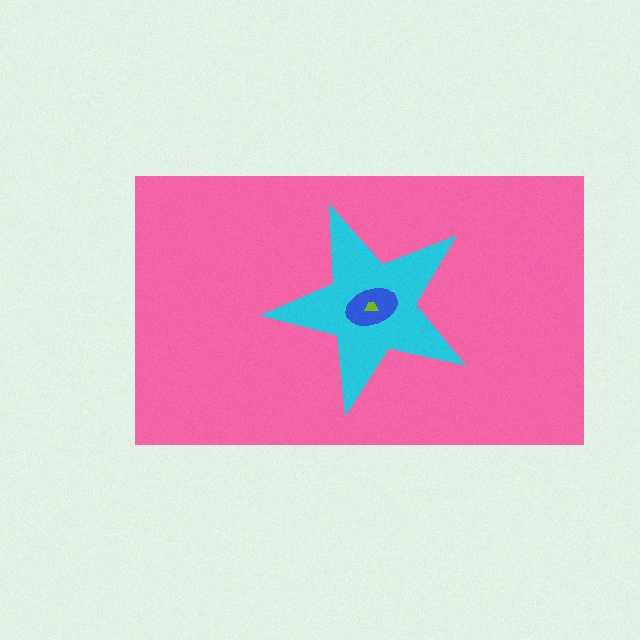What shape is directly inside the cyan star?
The blue ellipse.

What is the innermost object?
The lime trapezoid.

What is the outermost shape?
The pink rectangle.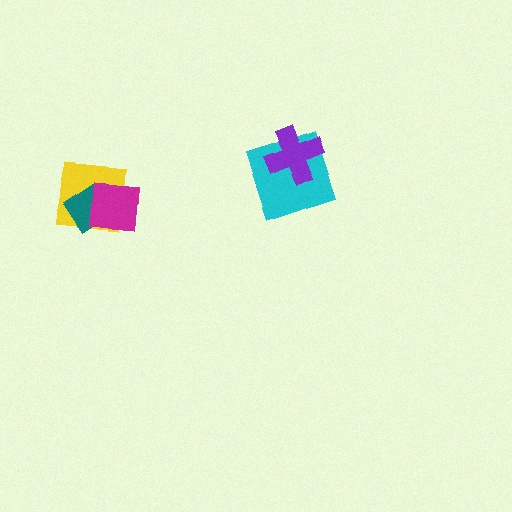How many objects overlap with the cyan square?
1 object overlaps with the cyan square.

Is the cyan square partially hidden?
Yes, it is partially covered by another shape.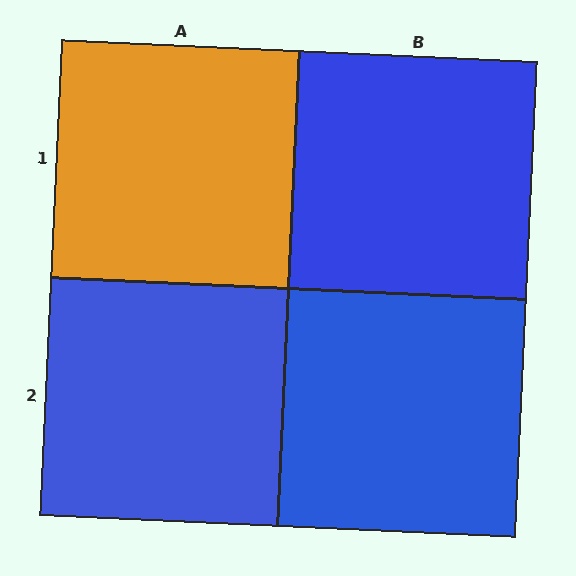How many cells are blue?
3 cells are blue.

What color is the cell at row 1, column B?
Blue.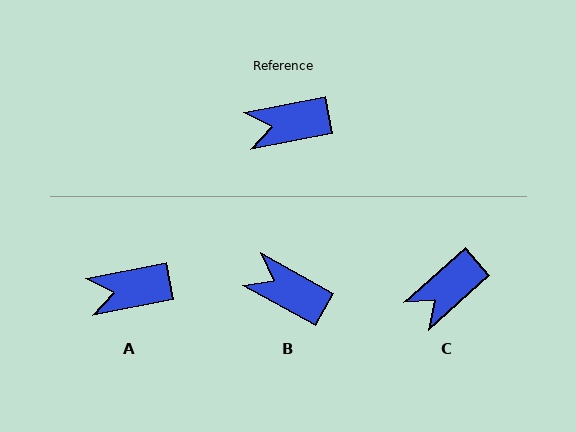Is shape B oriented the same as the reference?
No, it is off by about 40 degrees.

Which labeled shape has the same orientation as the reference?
A.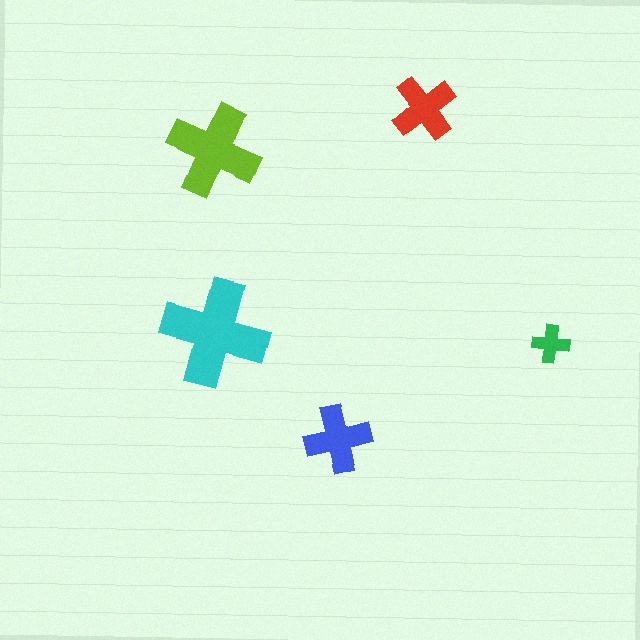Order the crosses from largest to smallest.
the cyan one, the lime one, the blue one, the red one, the green one.